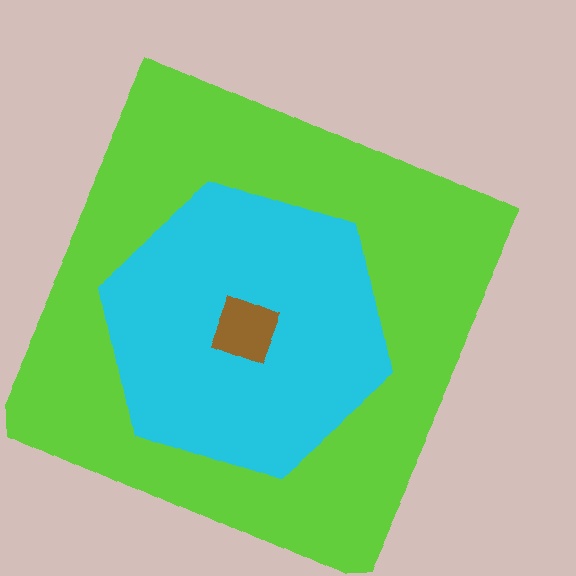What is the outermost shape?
The lime square.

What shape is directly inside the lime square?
The cyan hexagon.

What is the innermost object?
The brown diamond.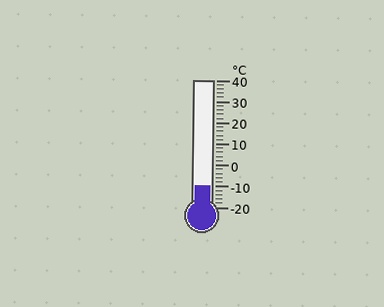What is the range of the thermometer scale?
The thermometer scale ranges from -20°C to 40°C.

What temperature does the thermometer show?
The thermometer shows approximately -10°C.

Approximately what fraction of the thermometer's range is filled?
The thermometer is filled to approximately 15% of its range.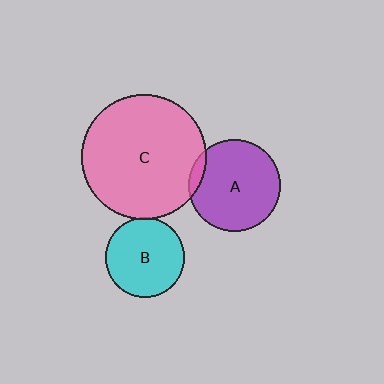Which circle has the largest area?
Circle C (pink).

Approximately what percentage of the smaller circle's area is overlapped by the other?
Approximately 5%.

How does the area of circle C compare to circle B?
Approximately 2.5 times.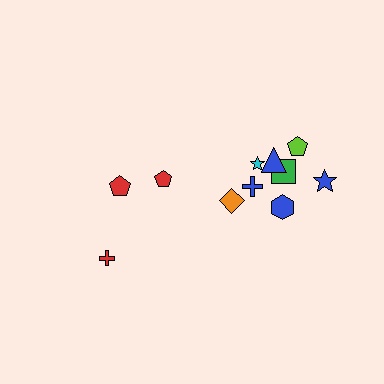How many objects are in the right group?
There are 8 objects.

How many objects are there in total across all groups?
There are 11 objects.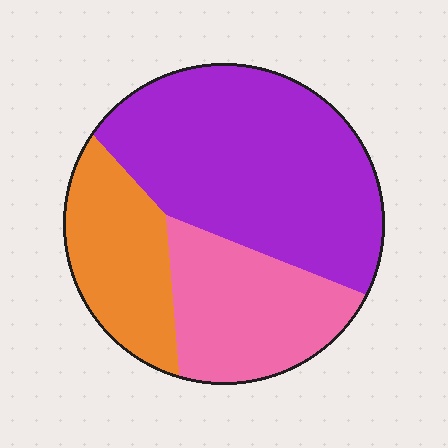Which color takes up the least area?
Orange, at roughly 20%.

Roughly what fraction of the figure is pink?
Pink takes up about one quarter (1/4) of the figure.